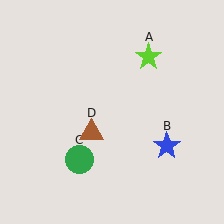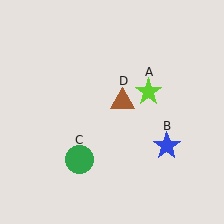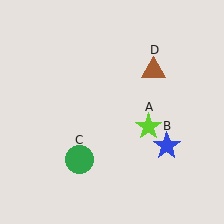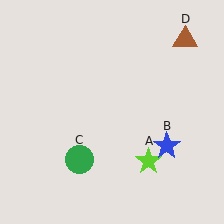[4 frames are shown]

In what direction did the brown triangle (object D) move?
The brown triangle (object D) moved up and to the right.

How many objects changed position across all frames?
2 objects changed position: lime star (object A), brown triangle (object D).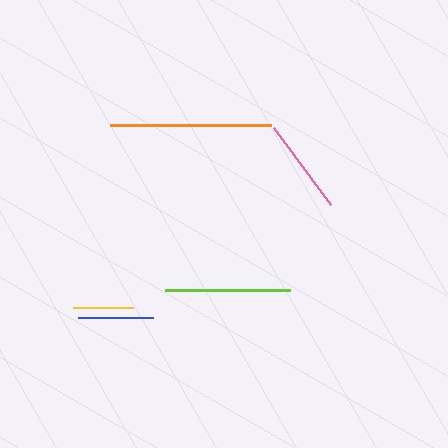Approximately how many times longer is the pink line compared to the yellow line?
The pink line is approximately 1.6 times the length of the yellow line.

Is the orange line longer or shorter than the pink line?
The orange line is longer than the pink line.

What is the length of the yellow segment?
The yellow segment is approximately 60 pixels long.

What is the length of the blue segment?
The blue segment is approximately 75 pixels long.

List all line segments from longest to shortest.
From longest to shortest: orange, lime, pink, blue, yellow.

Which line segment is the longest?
The orange line is the longest at approximately 161 pixels.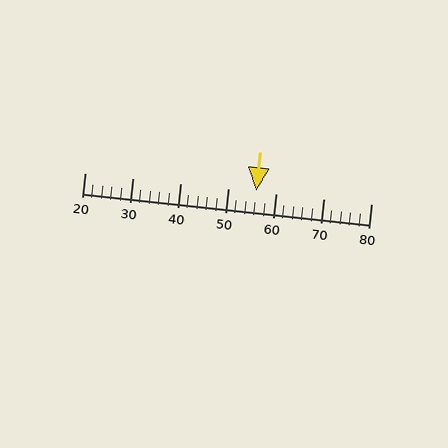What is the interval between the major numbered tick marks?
The major tick marks are spaced 10 units apart.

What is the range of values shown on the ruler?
The ruler shows values from 20 to 80.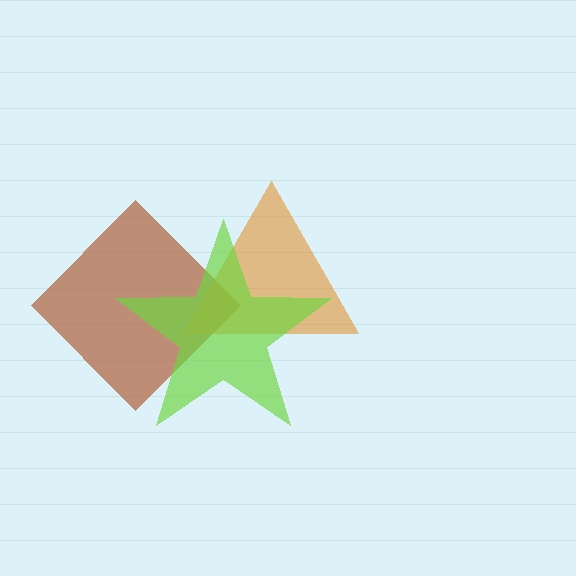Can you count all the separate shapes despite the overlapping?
Yes, there are 3 separate shapes.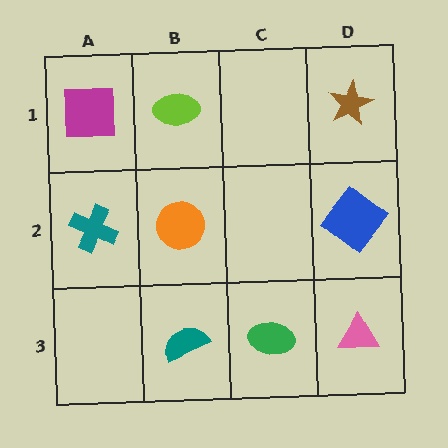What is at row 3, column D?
A pink triangle.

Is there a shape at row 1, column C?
No, that cell is empty.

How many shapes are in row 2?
3 shapes.